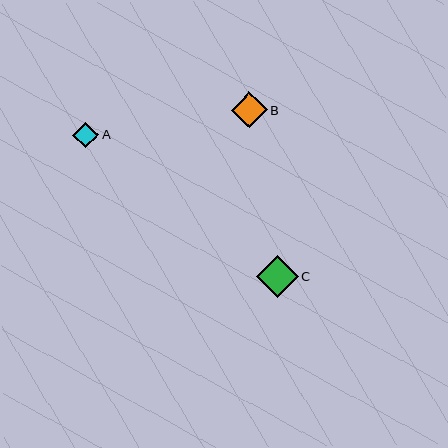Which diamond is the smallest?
Diamond A is the smallest with a size of approximately 26 pixels.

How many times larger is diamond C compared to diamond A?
Diamond C is approximately 1.6 times the size of diamond A.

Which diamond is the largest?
Diamond C is the largest with a size of approximately 42 pixels.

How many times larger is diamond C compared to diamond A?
Diamond C is approximately 1.6 times the size of diamond A.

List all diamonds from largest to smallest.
From largest to smallest: C, B, A.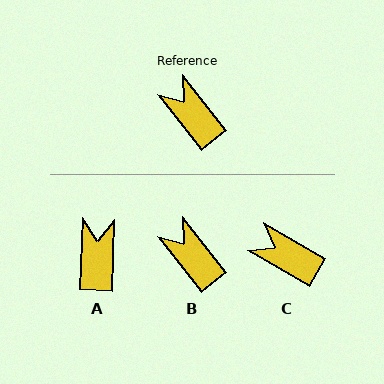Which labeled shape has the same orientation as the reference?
B.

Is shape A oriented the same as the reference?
No, it is off by about 40 degrees.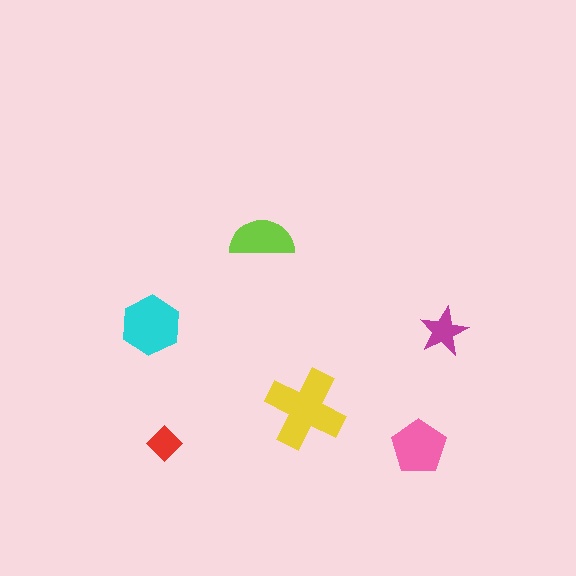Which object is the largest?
The yellow cross.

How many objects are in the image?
There are 6 objects in the image.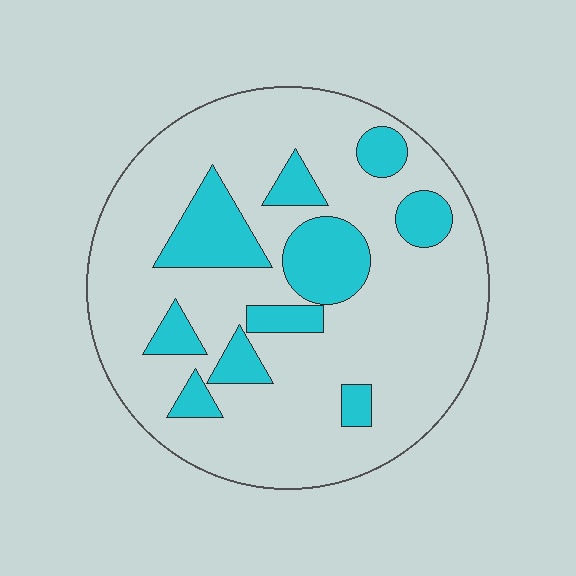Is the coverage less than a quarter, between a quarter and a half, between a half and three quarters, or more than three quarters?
Less than a quarter.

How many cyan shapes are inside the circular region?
10.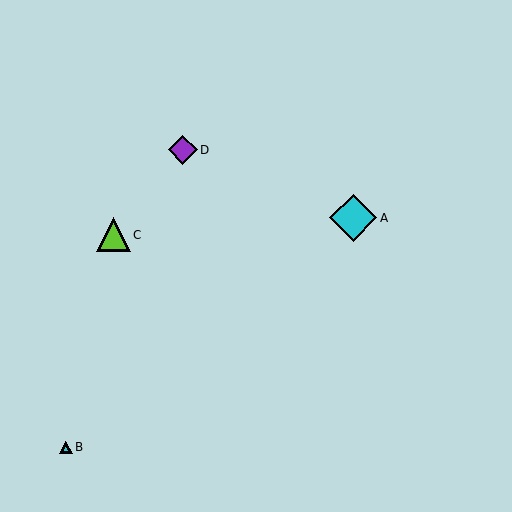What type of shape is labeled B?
Shape B is a cyan triangle.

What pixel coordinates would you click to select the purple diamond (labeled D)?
Click at (183, 150) to select the purple diamond D.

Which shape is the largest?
The cyan diamond (labeled A) is the largest.